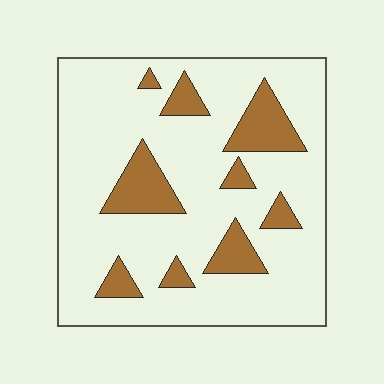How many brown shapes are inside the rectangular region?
9.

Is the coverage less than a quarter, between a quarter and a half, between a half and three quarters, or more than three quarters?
Less than a quarter.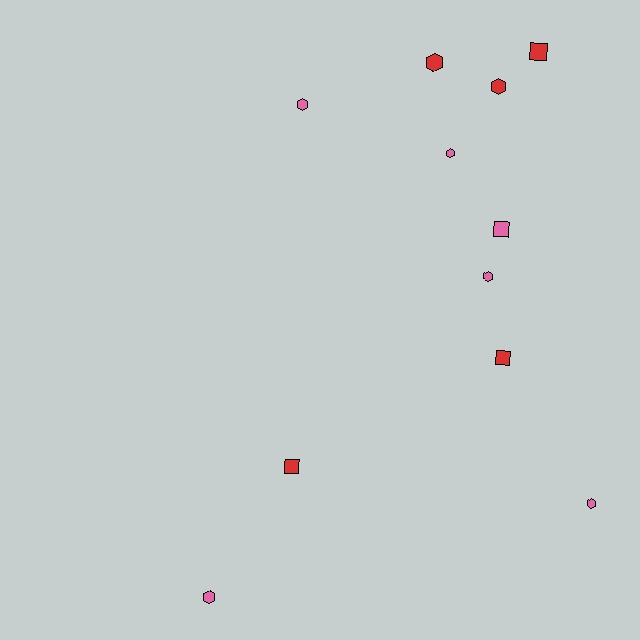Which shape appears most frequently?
Hexagon, with 7 objects.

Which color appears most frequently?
Pink, with 6 objects.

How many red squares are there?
There are 3 red squares.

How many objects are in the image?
There are 11 objects.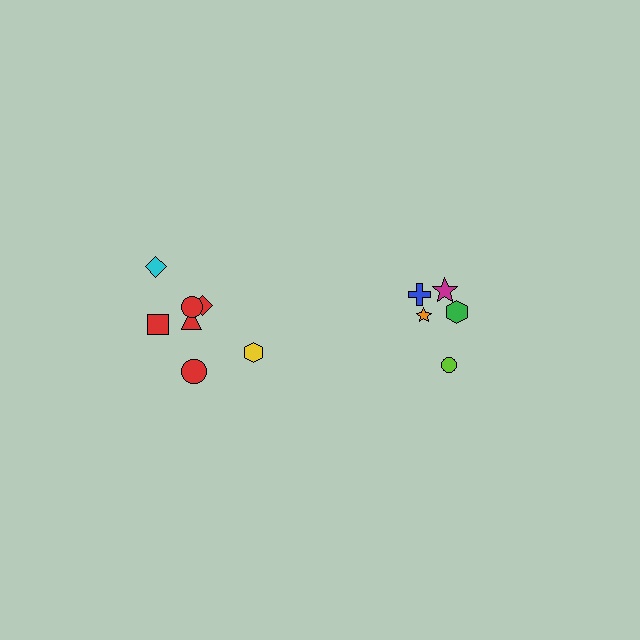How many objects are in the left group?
There are 7 objects.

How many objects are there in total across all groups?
There are 12 objects.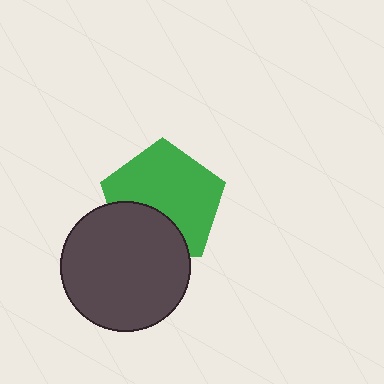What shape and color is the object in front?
The object in front is a dark gray circle.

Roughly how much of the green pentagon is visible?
Most of it is visible (roughly 68%).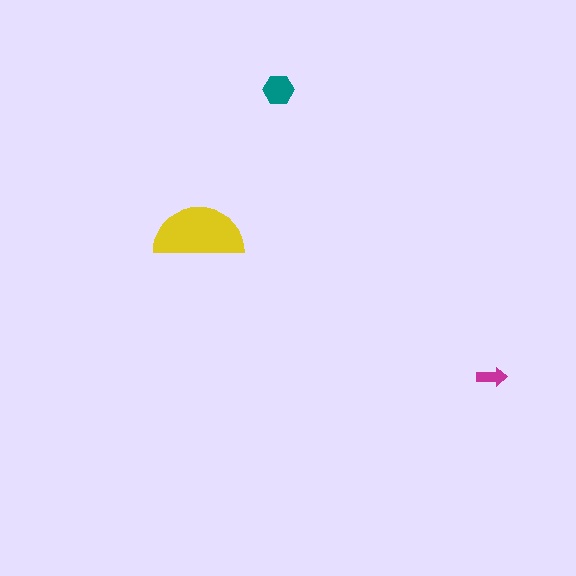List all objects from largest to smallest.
The yellow semicircle, the teal hexagon, the magenta arrow.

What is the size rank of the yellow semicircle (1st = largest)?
1st.